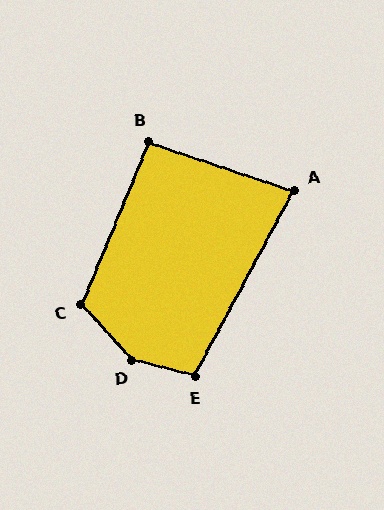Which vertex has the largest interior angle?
D, at approximately 146 degrees.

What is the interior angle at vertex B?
Approximately 94 degrees (approximately right).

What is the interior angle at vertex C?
Approximately 116 degrees (obtuse).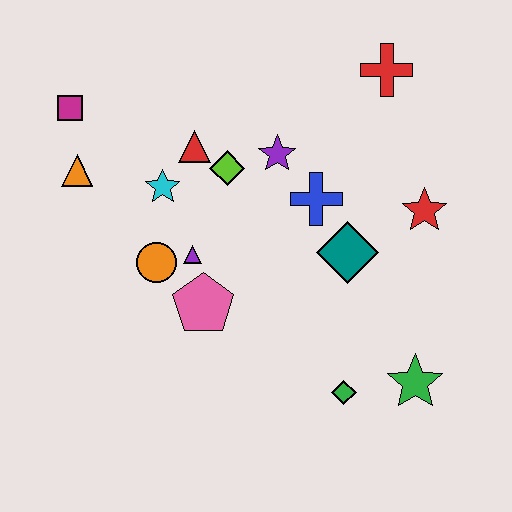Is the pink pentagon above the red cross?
No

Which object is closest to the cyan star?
The red triangle is closest to the cyan star.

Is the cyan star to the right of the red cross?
No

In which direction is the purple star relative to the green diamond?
The purple star is above the green diamond.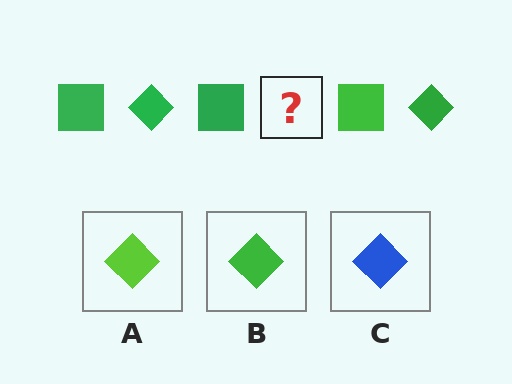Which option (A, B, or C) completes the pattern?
B.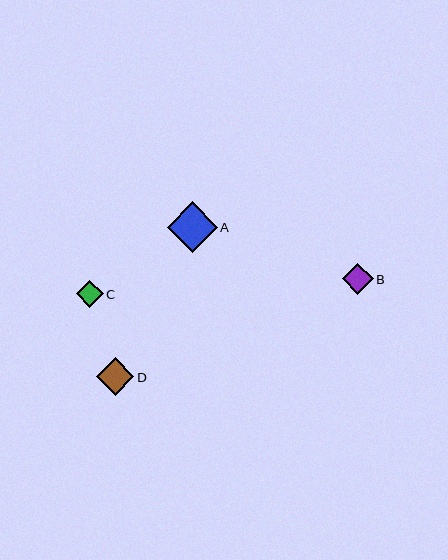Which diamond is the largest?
Diamond A is the largest with a size of approximately 50 pixels.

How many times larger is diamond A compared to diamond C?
Diamond A is approximately 1.9 times the size of diamond C.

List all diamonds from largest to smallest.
From largest to smallest: A, D, B, C.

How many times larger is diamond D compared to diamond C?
Diamond D is approximately 1.4 times the size of diamond C.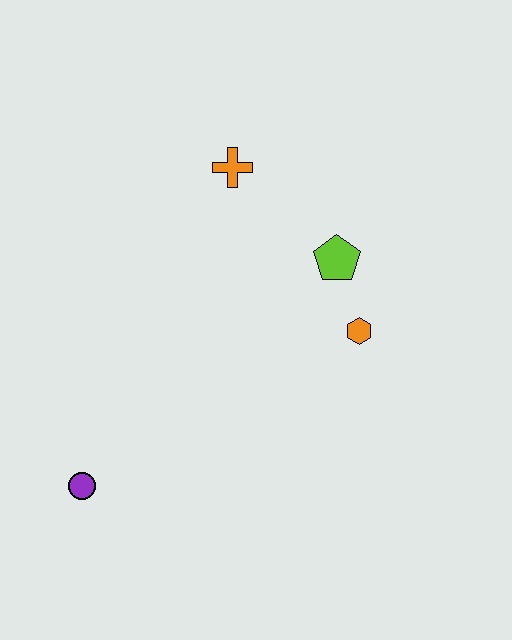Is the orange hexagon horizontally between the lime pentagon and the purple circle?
No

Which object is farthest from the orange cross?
The purple circle is farthest from the orange cross.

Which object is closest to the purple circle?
The orange hexagon is closest to the purple circle.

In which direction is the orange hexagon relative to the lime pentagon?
The orange hexagon is below the lime pentagon.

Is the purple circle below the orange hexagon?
Yes